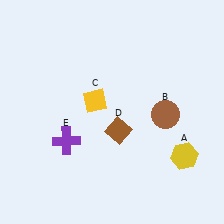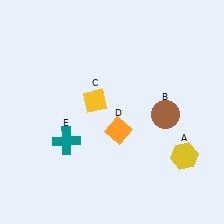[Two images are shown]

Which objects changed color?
D changed from brown to orange. E changed from purple to teal.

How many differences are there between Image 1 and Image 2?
There are 2 differences between the two images.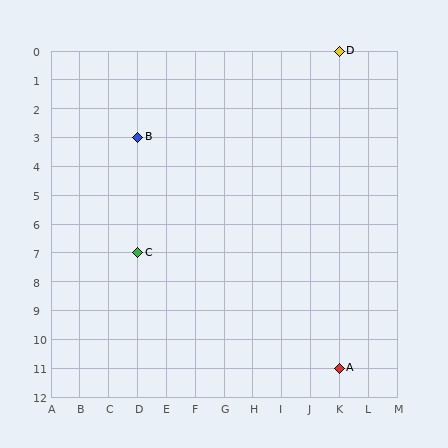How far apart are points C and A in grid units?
Points C and A are 7 columns and 4 rows apart (about 8.1 grid units diagonally).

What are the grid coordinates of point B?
Point B is at grid coordinates (D, 3).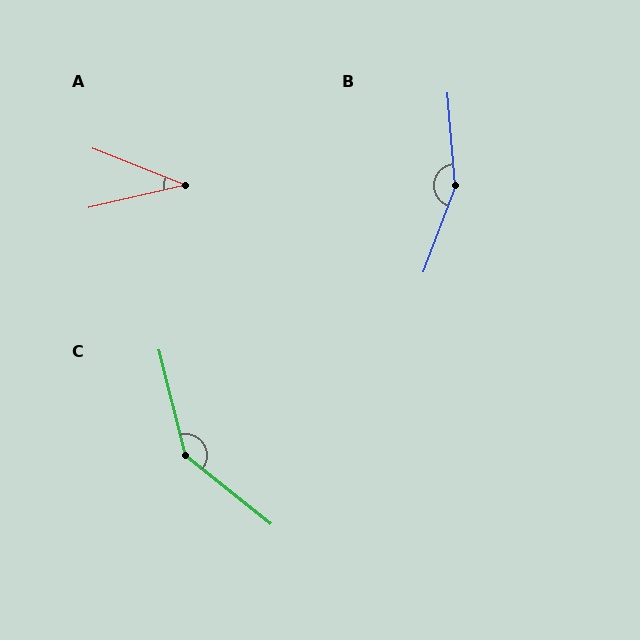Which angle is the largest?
B, at approximately 155 degrees.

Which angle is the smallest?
A, at approximately 35 degrees.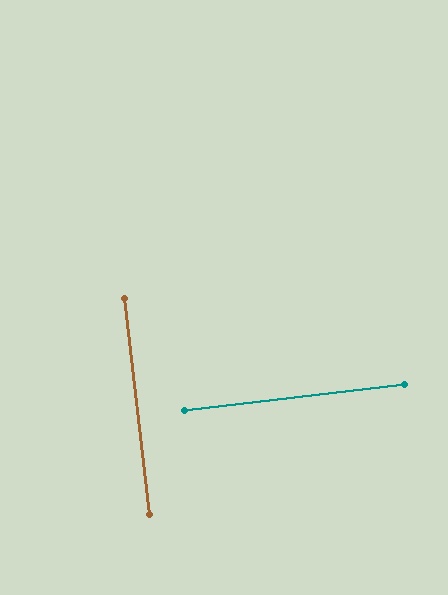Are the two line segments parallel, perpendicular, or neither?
Perpendicular — they meet at approximately 90°.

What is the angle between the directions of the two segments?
Approximately 90 degrees.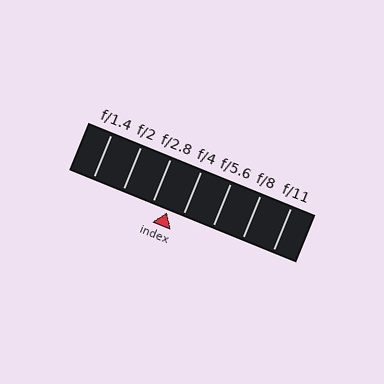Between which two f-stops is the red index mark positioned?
The index mark is between f/2.8 and f/4.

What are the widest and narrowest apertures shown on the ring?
The widest aperture shown is f/1.4 and the narrowest is f/11.